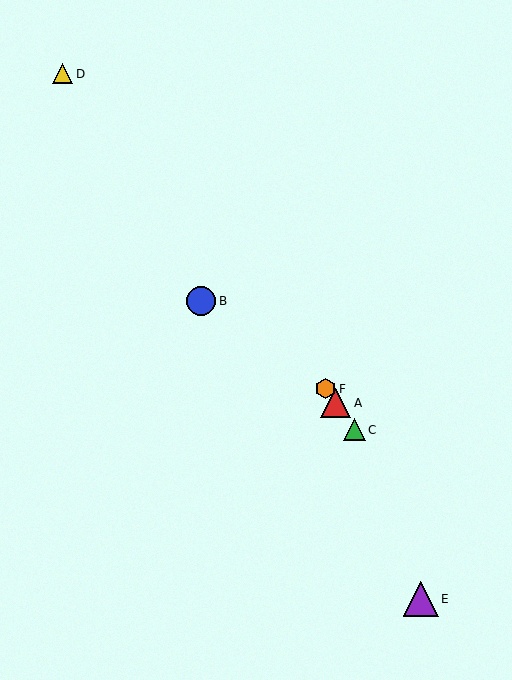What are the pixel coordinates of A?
Object A is at (336, 403).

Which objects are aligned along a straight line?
Objects A, C, F are aligned along a straight line.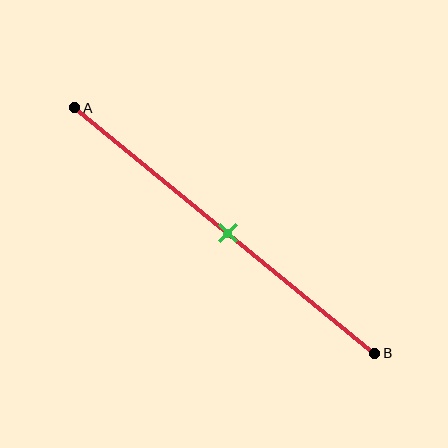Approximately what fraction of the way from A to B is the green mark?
The green mark is approximately 50% of the way from A to B.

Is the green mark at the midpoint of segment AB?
Yes, the mark is approximately at the midpoint.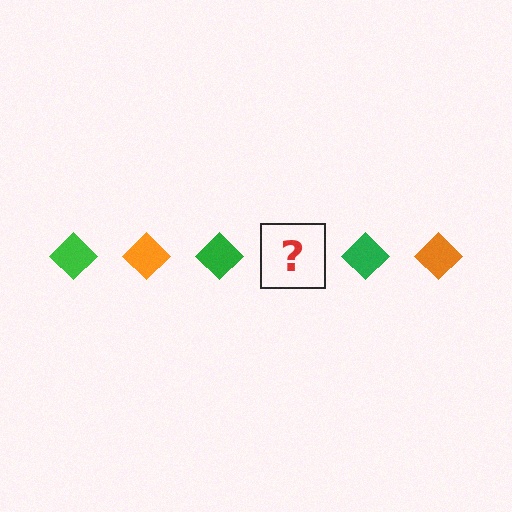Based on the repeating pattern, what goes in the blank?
The blank should be an orange diamond.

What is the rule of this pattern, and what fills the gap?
The rule is that the pattern cycles through green, orange diamonds. The gap should be filled with an orange diamond.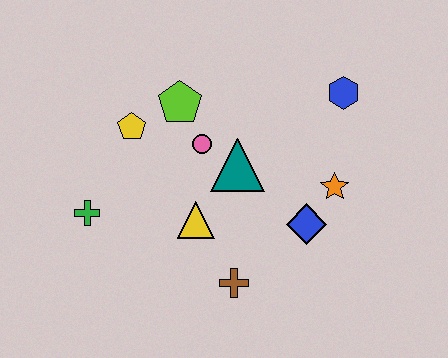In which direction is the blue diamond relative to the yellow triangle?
The blue diamond is to the right of the yellow triangle.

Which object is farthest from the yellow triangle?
The blue hexagon is farthest from the yellow triangle.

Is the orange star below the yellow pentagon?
Yes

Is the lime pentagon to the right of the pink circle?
No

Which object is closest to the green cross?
The yellow pentagon is closest to the green cross.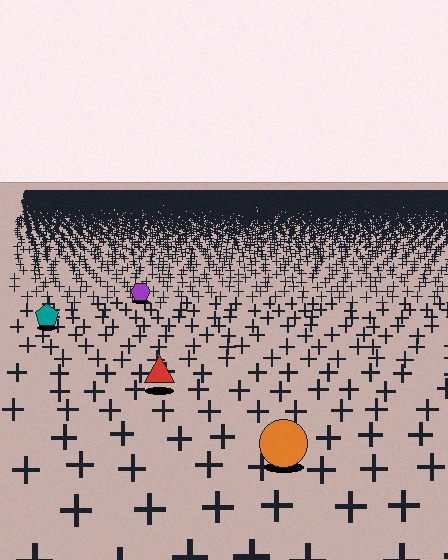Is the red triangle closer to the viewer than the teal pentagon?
Yes. The red triangle is closer — you can tell from the texture gradient: the ground texture is coarser near it.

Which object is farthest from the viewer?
The purple hexagon is farthest from the viewer. It appears smaller and the ground texture around it is denser.